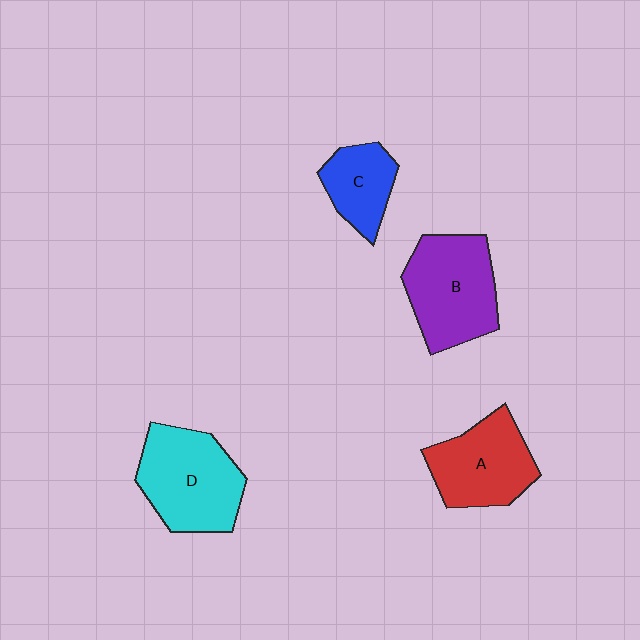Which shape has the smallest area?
Shape C (blue).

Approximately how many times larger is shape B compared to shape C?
Approximately 1.7 times.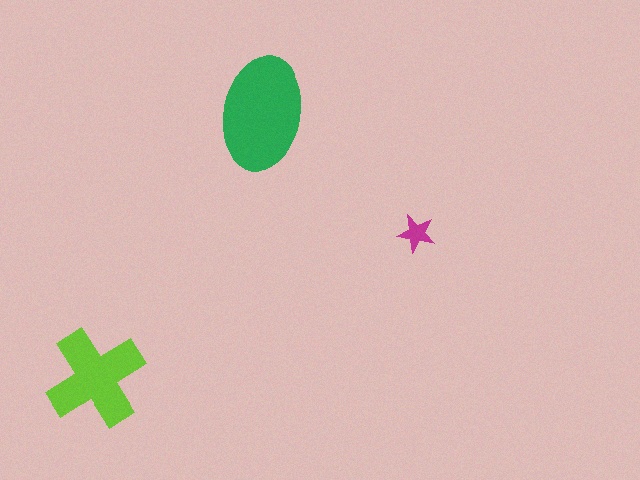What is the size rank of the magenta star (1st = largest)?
3rd.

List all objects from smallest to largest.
The magenta star, the lime cross, the green ellipse.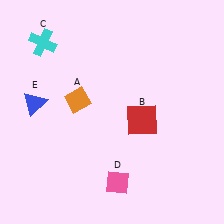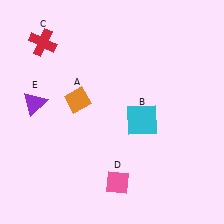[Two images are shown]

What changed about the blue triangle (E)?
In Image 1, E is blue. In Image 2, it changed to purple.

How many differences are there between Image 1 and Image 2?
There are 3 differences between the two images.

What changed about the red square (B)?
In Image 1, B is red. In Image 2, it changed to cyan.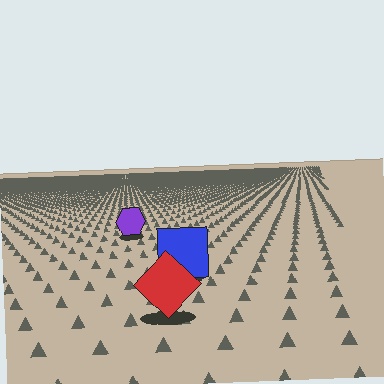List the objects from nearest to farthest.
From nearest to farthest: the red diamond, the blue square, the purple hexagon.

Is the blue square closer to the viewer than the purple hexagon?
Yes. The blue square is closer — you can tell from the texture gradient: the ground texture is coarser near it.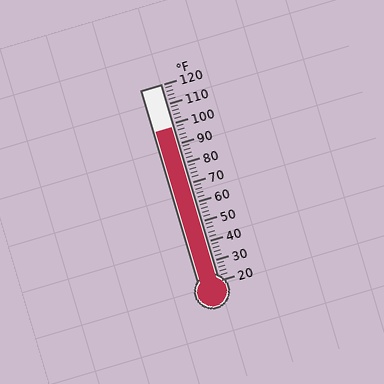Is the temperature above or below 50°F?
The temperature is above 50°F.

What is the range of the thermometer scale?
The thermometer scale ranges from 20°F to 120°F.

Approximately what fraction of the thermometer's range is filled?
The thermometer is filled to approximately 80% of its range.